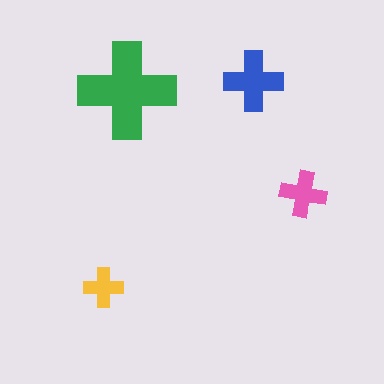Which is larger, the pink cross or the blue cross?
The blue one.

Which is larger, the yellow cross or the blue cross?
The blue one.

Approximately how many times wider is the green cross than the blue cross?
About 1.5 times wider.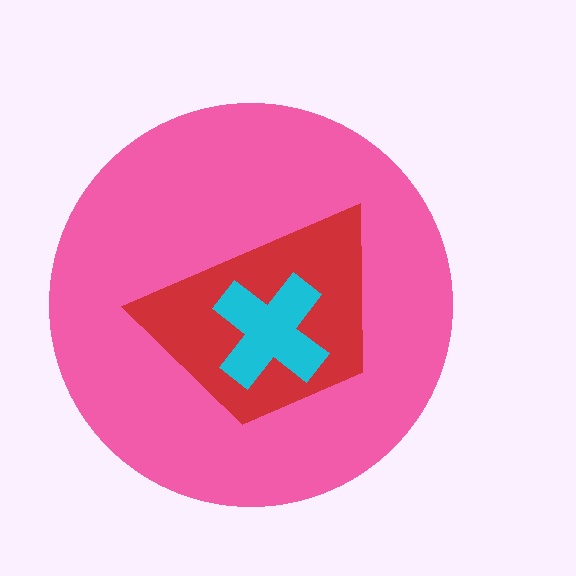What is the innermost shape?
The cyan cross.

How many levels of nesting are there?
3.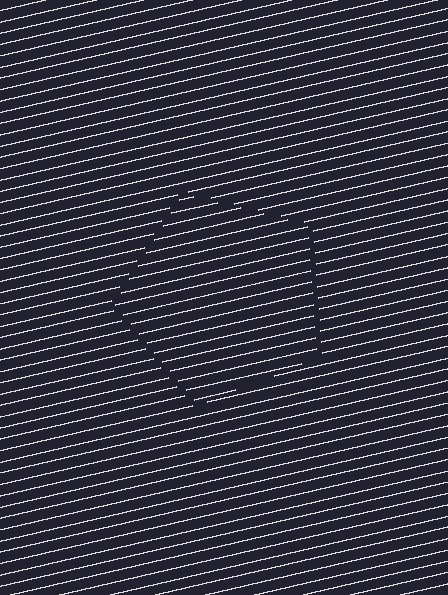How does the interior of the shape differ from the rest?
The interior of the shape contains the same grating, shifted by half a period — the contour is defined by the phase discontinuity where line-ends from the inner and outer gratings abut.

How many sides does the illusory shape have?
5 sides — the line-ends trace a pentagon.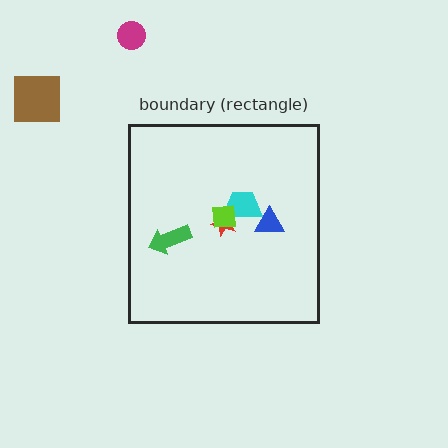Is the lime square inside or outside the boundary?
Inside.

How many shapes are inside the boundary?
5 inside, 2 outside.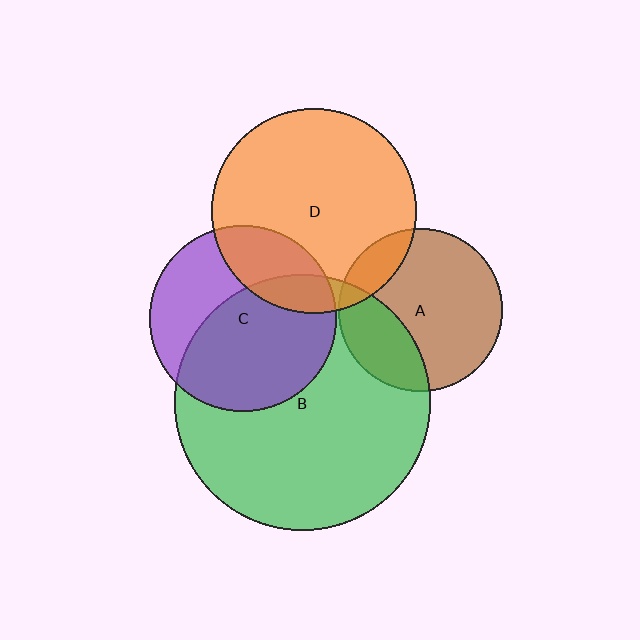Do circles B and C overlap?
Yes.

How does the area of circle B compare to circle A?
Approximately 2.4 times.